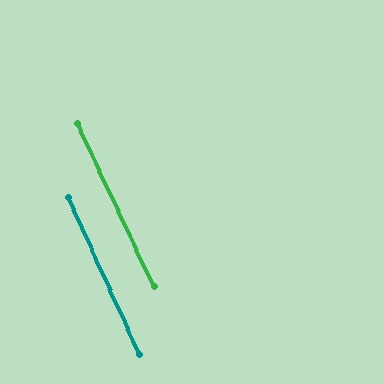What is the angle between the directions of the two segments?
Approximately 1 degree.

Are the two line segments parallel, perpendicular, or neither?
Parallel — their directions differ by only 0.8°.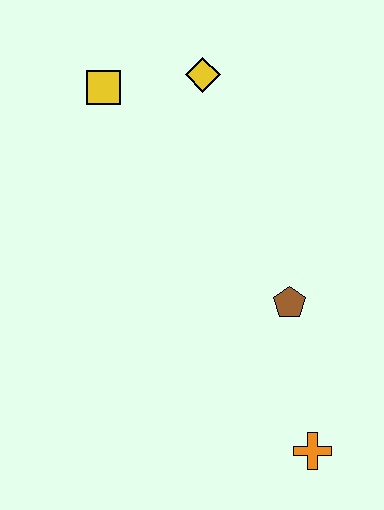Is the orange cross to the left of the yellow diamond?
No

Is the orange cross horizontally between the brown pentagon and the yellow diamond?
No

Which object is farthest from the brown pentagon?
The yellow square is farthest from the brown pentagon.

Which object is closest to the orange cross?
The brown pentagon is closest to the orange cross.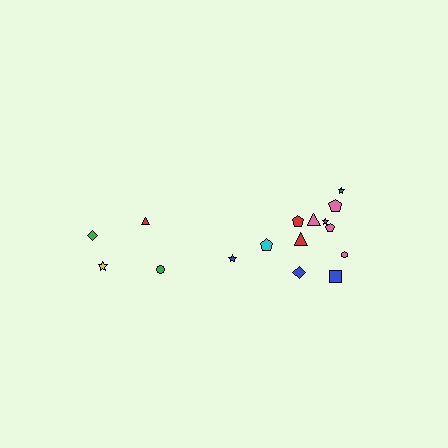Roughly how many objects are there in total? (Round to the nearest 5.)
Roughly 15 objects in total.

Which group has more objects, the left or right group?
The right group.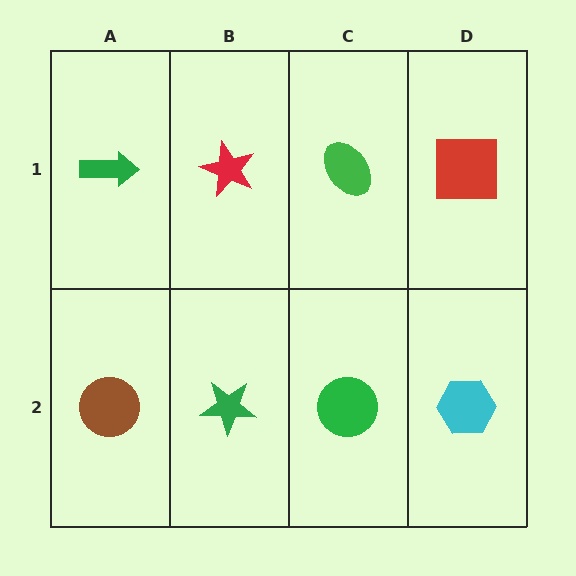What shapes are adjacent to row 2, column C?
A green ellipse (row 1, column C), a green star (row 2, column B), a cyan hexagon (row 2, column D).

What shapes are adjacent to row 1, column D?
A cyan hexagon (row 2, column D), a green ellipse (row 1, column C).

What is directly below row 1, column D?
A cyan hexagon.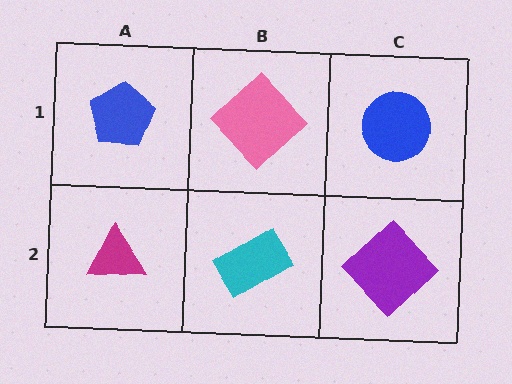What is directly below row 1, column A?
A magenta triangle.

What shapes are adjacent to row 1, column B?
A cyan rectangle (row 2, column B), a blue pentagon (row 1, column A), a blue circle (row 1, column C).